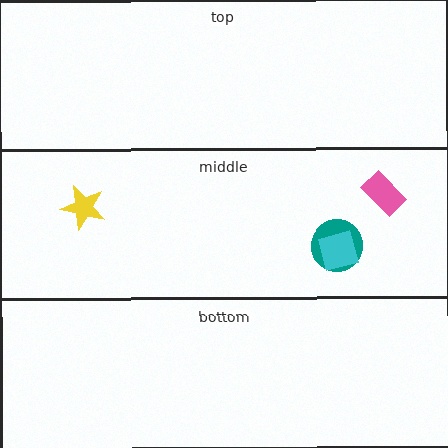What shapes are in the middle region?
The yellow star, the teal circle, the cyan diamond, the pink rectangle.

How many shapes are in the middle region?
4.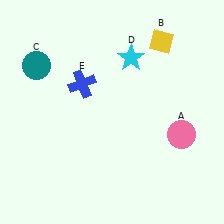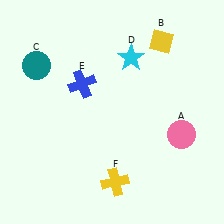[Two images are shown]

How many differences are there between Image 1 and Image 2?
There is 1 difference between the two images.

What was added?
A yellow cross (F) was added in Image 2.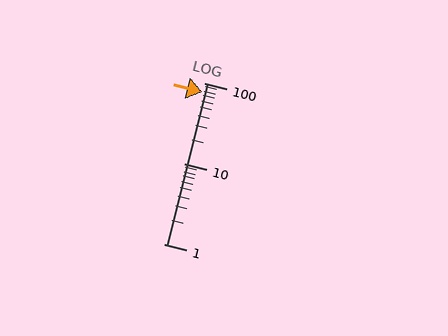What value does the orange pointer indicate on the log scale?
The pointer indicates approximately 77.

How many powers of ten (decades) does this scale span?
The scale spans 2 decades, from 1 to 100.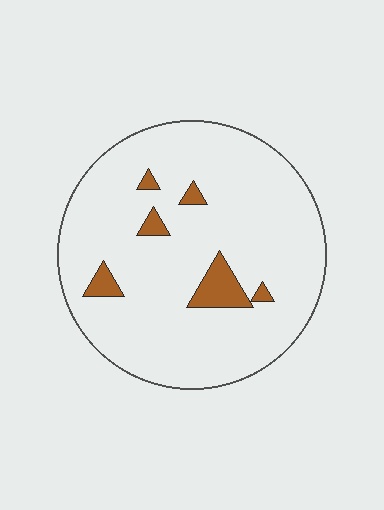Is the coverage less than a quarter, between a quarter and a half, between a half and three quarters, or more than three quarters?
Less than a quarter.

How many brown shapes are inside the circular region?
6.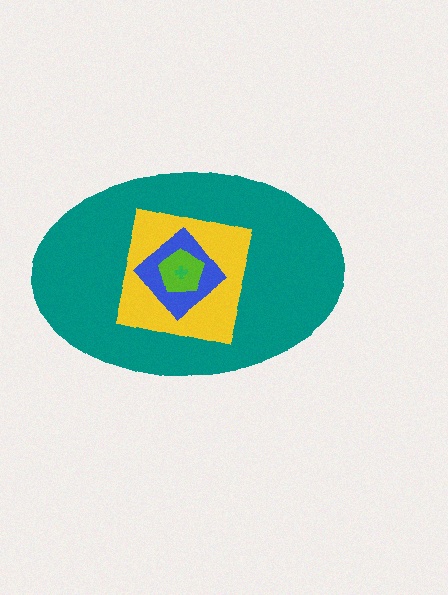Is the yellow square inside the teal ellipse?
Yes.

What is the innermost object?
The green cross.